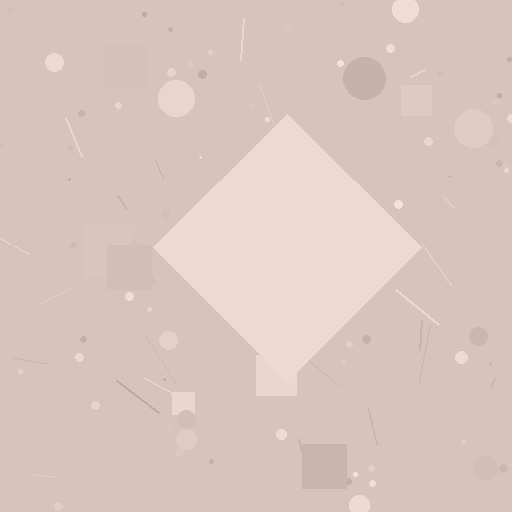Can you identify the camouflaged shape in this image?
The camouflaged shape is a diamond.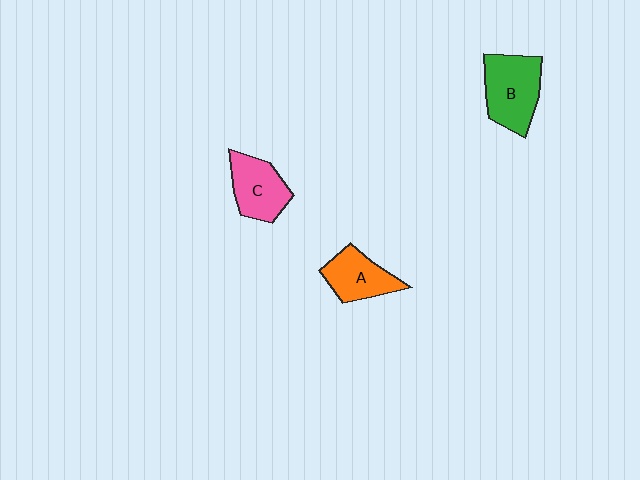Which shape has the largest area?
Shape B (green).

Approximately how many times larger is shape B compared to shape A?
Approximately 1.3 times.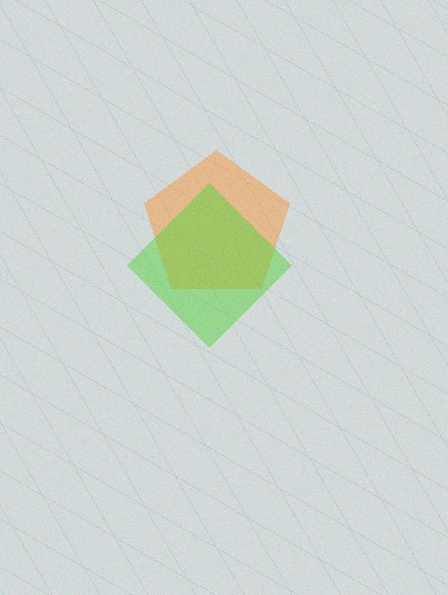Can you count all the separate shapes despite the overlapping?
Yes, there are 2 separate shapes.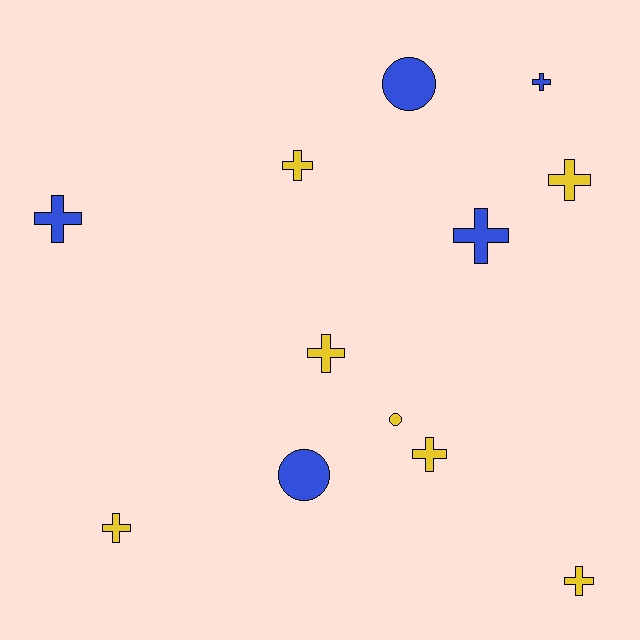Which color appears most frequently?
Yellow, with 7 objects.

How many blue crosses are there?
There are 3 blue crosses.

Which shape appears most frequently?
Cross, with 9 objects.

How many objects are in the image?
There are 12 objects.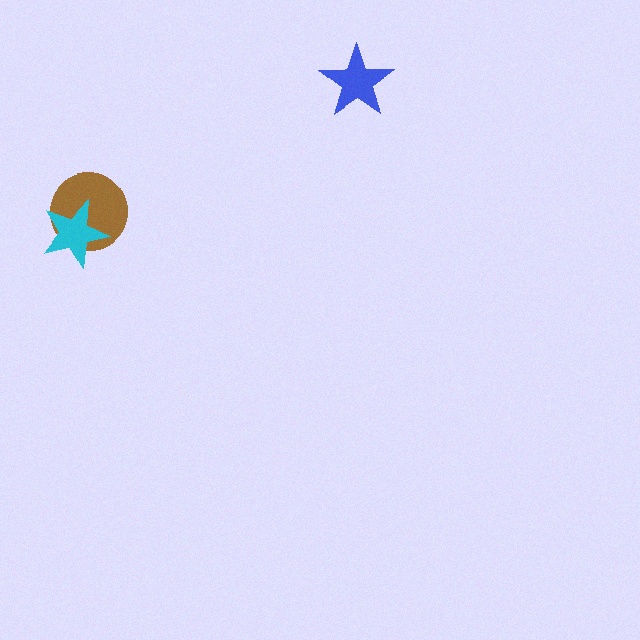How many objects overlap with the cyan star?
1 object overlaps with the cyan star.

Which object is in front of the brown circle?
The cyan star is in front of the brown circle.